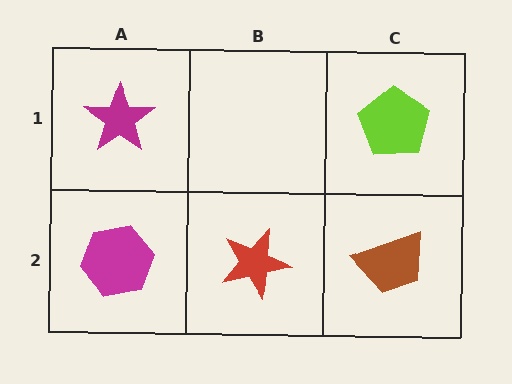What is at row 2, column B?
A red star.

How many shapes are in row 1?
2 shapes.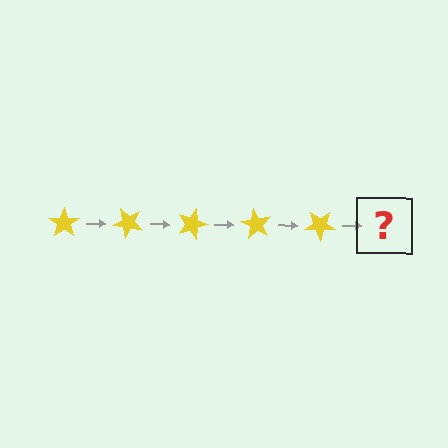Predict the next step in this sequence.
The next step is a yellow star rotated 225 degrees.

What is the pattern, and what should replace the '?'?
The pattern is that the star rotates 45 degrees each step. The '?' should be a yellow star rotated 225 degrees.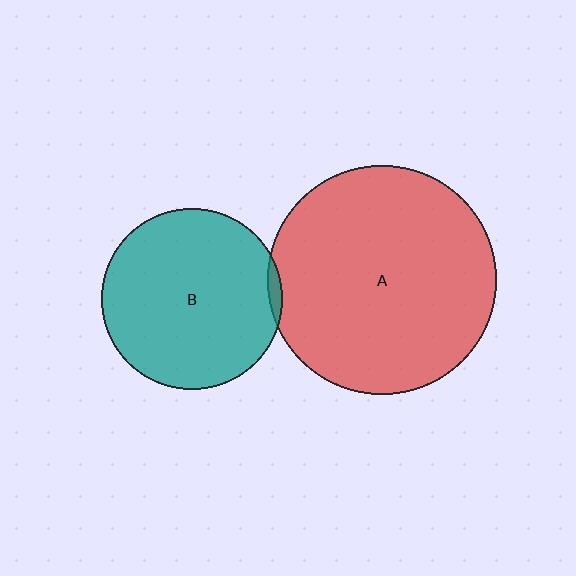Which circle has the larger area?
Circle A (red).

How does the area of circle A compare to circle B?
Approximately 1.6 times.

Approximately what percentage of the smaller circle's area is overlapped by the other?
Approximately 5%.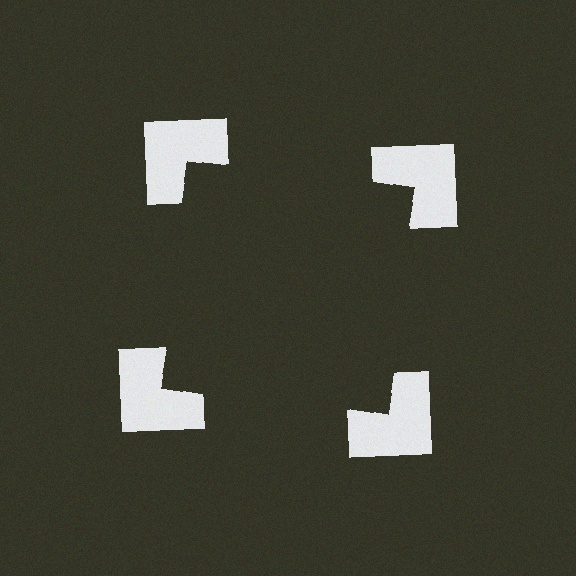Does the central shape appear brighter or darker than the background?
It typically appears slightly darker than the background, even though no actual brightness change is drawn.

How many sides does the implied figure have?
4 sides.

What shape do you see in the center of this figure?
An illusory square — its edges are inferred from the aligned wedge cuts in the notched squares, not physically drawn.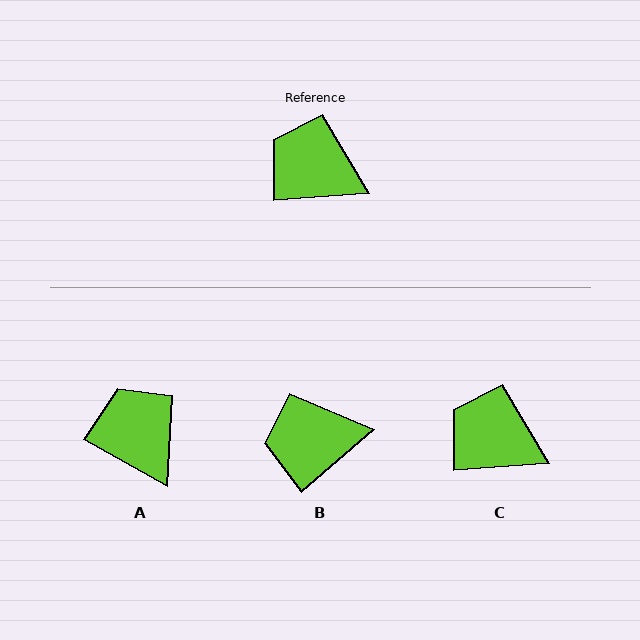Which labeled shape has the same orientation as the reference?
C.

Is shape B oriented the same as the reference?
No, it is off by about 37 degrees.